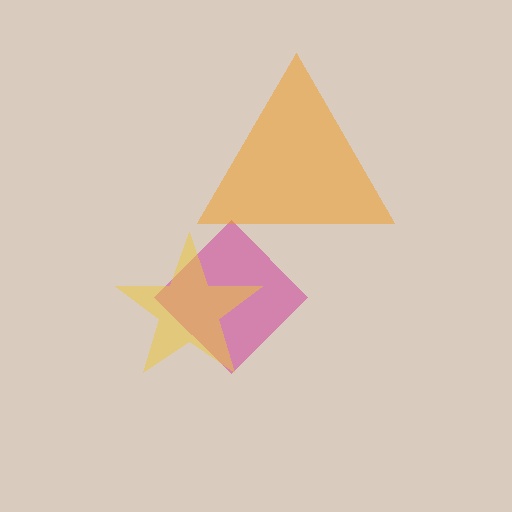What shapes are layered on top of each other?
The layered shapes are: a magenta diamond, a yellow star, an orange triangle.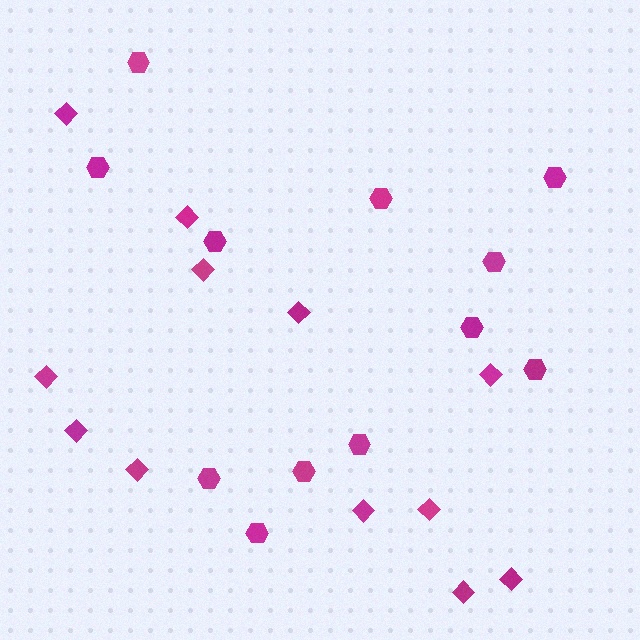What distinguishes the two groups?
There are 2 groups: one group of diamonds (12) and one group of hexagons (12).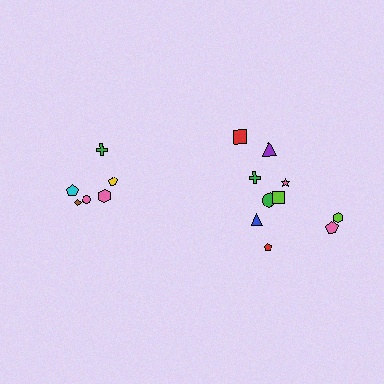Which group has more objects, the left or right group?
The right group.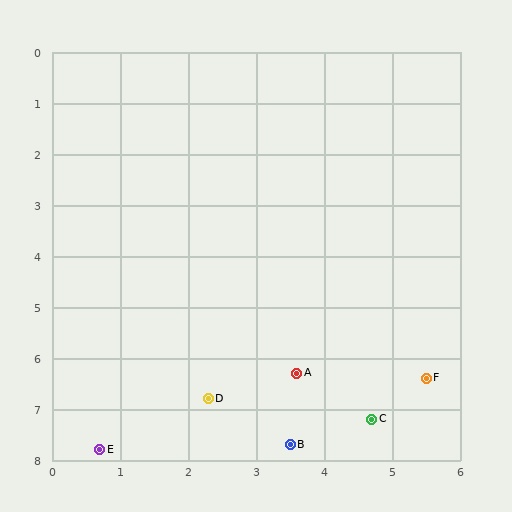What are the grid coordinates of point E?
Point E is at approximately (0.7, 7.8).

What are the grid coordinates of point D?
Point D is at approximately (2.3, 6.8).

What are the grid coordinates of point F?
Point F is at approximately (5.5, 6.4).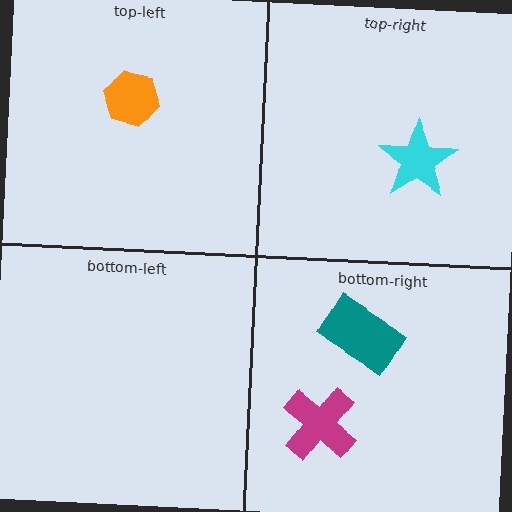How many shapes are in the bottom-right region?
2.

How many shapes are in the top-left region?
1.